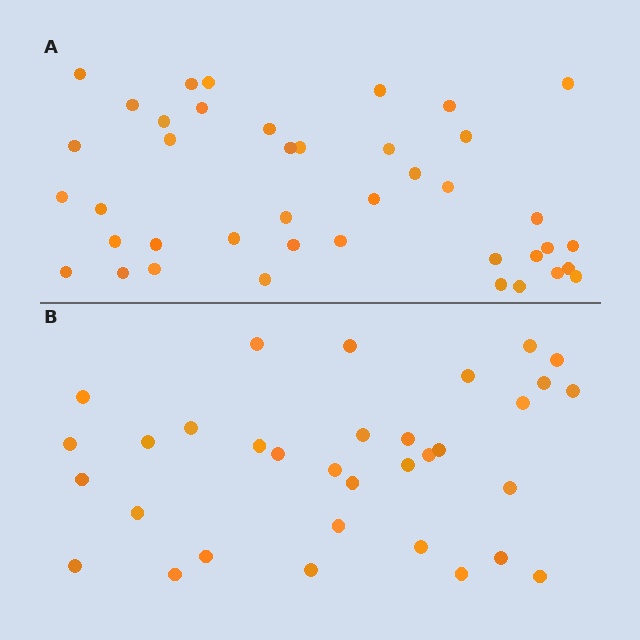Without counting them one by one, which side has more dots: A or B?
Region A (the top region) has more dots.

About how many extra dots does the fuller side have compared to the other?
Region A has roughly 8 or so more dots than region B.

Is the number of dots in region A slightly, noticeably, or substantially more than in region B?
Region A has only slightly more — the two regions are fairly close. The ratio is roughly 1.2 to 1.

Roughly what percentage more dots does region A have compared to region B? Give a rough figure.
About 25% more.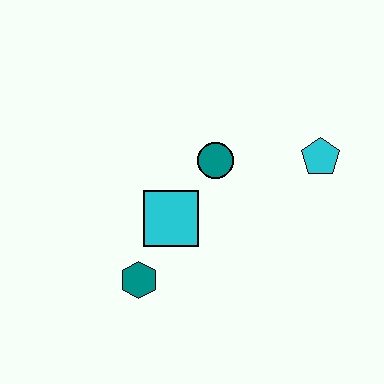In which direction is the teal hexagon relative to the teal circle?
The teal hexagon is below the teal circle.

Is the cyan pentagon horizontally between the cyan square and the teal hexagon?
No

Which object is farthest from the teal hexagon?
The cyan pentagon is farthest from the teal hexagon.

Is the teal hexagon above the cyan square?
No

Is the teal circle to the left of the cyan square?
No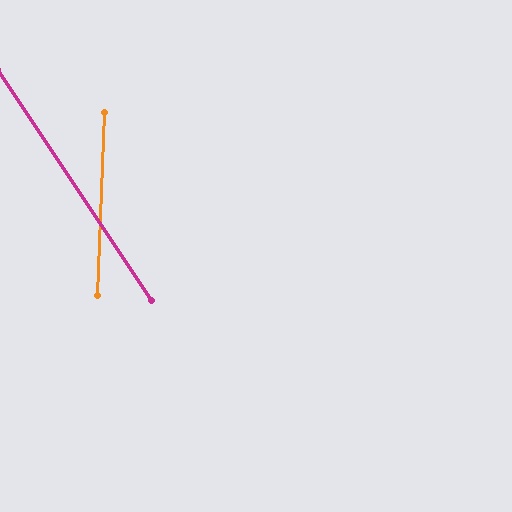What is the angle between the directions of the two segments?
Approximately 36 degrees.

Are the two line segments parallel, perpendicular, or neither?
Neither parallel nor perpendicular — they differ by about 36°.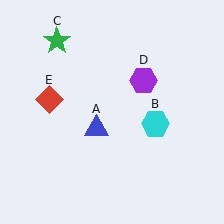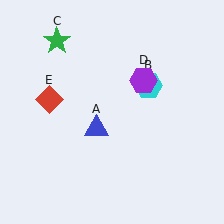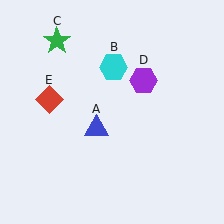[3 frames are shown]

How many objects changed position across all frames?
1 object changed position: cyan hexagon (object B).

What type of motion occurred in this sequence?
The cyan hexagon (object B) rotated counterclockwise around the center of the scene.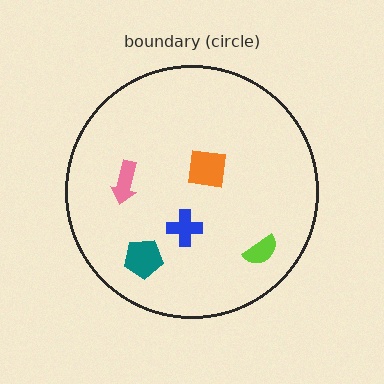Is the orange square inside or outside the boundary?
Inside.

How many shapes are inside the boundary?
5 inside, 0 outside.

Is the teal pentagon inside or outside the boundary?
Inside.